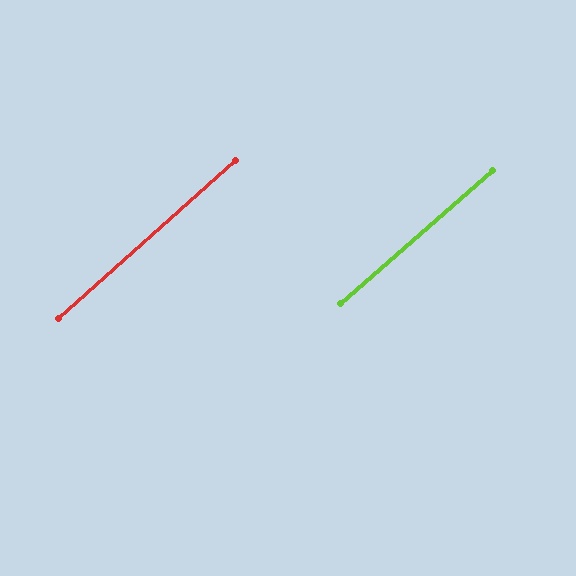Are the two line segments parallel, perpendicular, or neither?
Parallel — their directions differ by only 0.4°.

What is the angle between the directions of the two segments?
Approximately 0 degrees.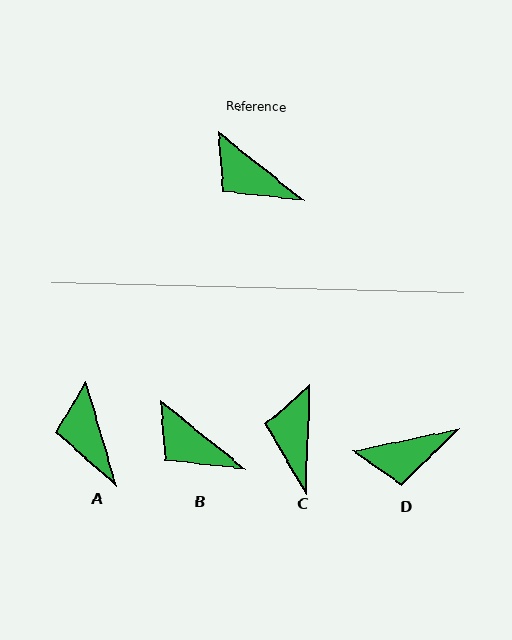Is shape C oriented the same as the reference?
No, it is off by about 53 degrees.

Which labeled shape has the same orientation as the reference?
B.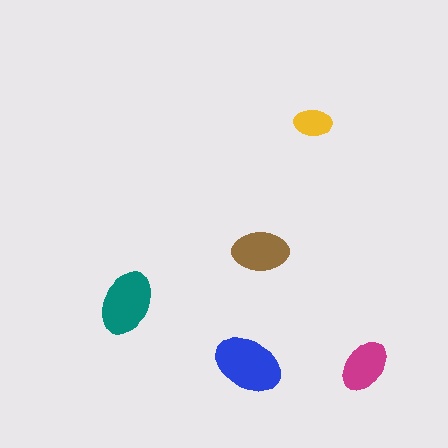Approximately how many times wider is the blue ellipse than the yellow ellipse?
About 2 times wider.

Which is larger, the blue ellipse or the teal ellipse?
The blue one.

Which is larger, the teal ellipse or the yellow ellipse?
The teal one.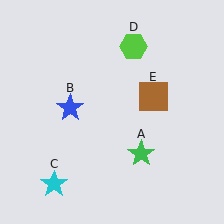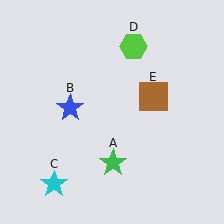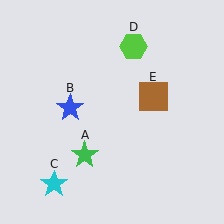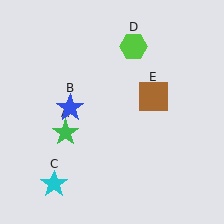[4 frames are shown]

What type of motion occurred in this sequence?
The green star (object A) rotated clockwise around the center of the scene.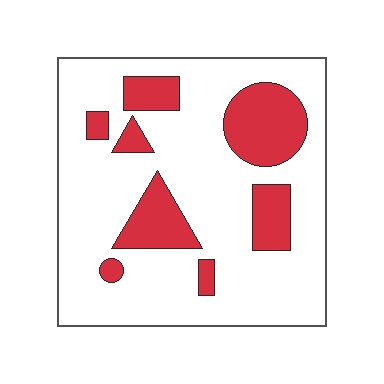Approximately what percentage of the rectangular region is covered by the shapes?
Approximately 25%.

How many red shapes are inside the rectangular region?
8.